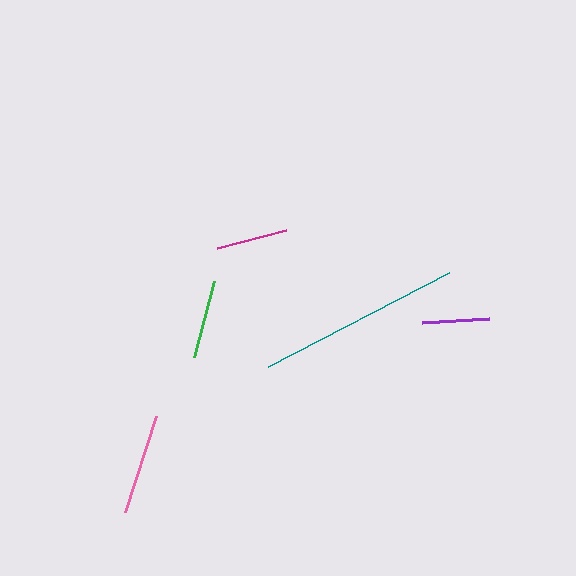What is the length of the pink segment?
The pink segment is approximately 101 pixels long.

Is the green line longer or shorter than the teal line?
The teal line is longer than the green line.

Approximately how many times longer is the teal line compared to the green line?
The teal line is approximately 2.6 times the length of the green line.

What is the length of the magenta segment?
The magenta segment is approximately 72 pixels long.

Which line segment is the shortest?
The purple line is the shortest at approximately 67 pixels.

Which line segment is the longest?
The teal line is the longest at approximately 203 pixels.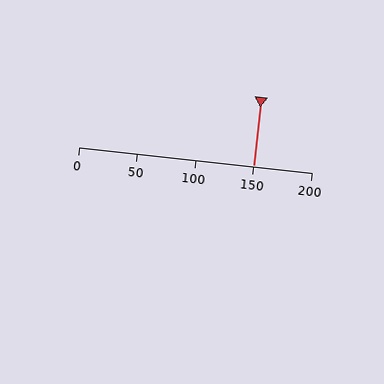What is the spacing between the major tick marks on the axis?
The major ticks are spaced 50 apart.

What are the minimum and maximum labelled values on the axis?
The axis runs from 0 to 200.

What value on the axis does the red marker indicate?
The marker indicates approximately 150.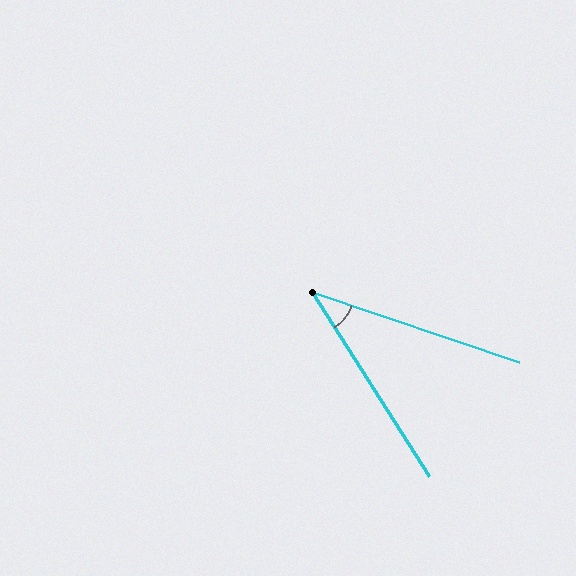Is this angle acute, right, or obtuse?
It is acute.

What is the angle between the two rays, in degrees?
Approximately 39 degrees.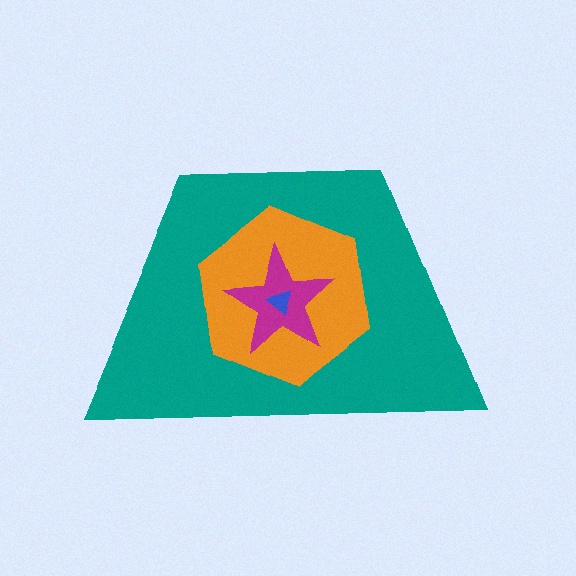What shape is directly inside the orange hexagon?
The magenta star.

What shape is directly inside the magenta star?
The blue triangle.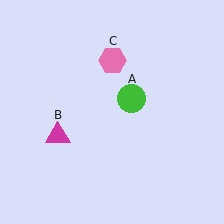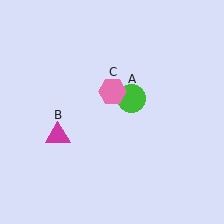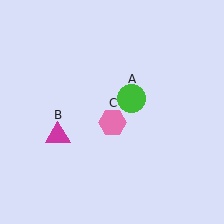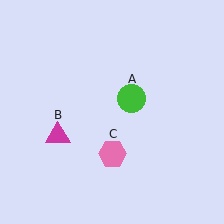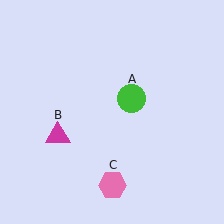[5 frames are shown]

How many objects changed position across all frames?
1 object changed position: pink hexagon (object C).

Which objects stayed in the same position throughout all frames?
Green circle (object A) and magenta triangle (object B) remained stationary.